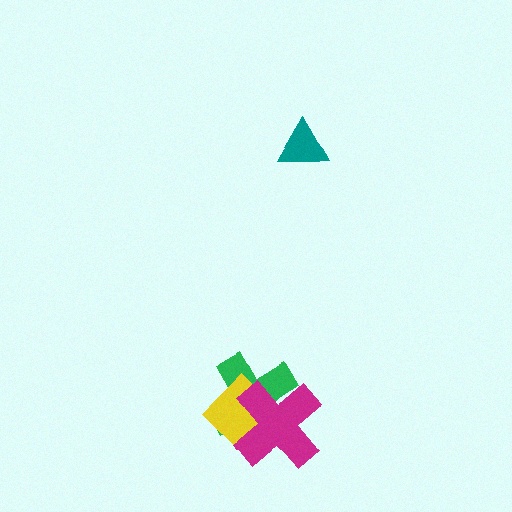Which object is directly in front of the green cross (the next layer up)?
The yellow diamond is directly in front of the green cross.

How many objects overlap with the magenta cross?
2 objects overlap with the magenta cross.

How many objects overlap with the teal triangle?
0 objects overlap with the teal triangle.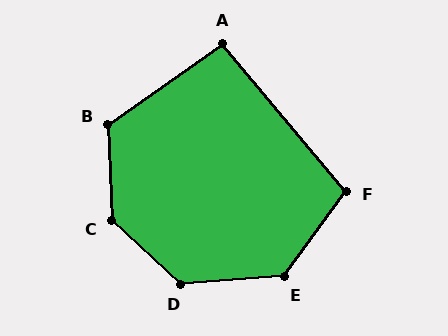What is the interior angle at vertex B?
Approximately 123 degrees (obtuse).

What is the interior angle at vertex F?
Approximately 104 degrees (obtuse).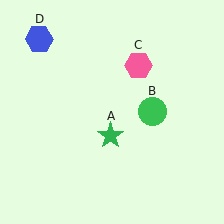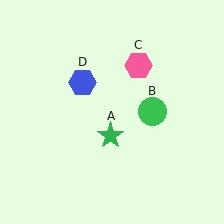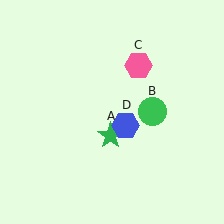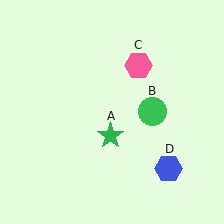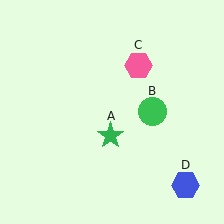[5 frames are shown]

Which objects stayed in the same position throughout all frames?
Green star (object A) and green circle (object B) and pink hexagon (object C) remained stationary.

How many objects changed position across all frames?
1 object changed position: blue hexagon (object D).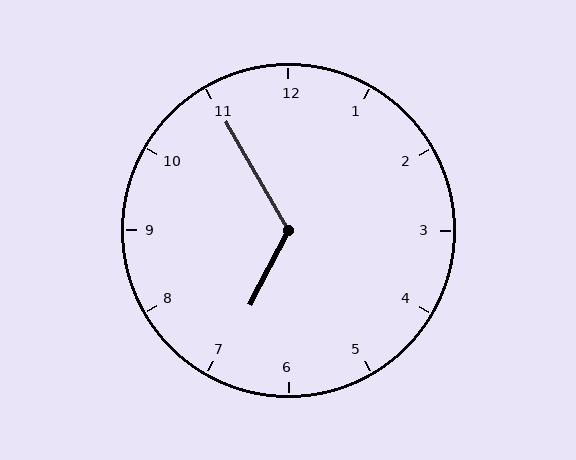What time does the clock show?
6:55.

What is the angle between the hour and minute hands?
Approximately 122 degrees.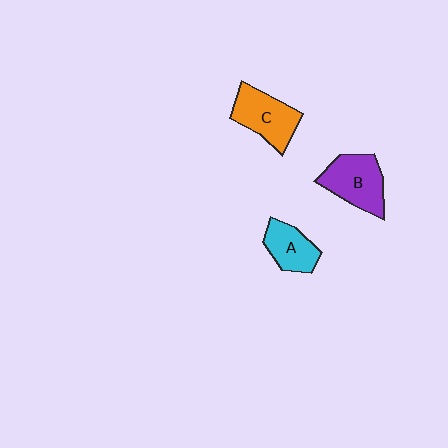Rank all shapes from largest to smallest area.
From largest to smallest: B (purple), C (orange), A (cyan).